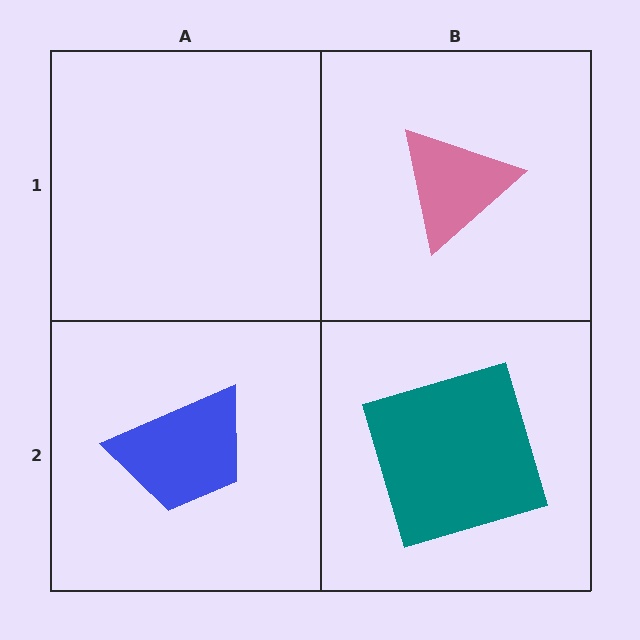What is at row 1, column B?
A pink triangle.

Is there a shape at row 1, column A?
No, that cell is empty.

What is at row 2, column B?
A teal square.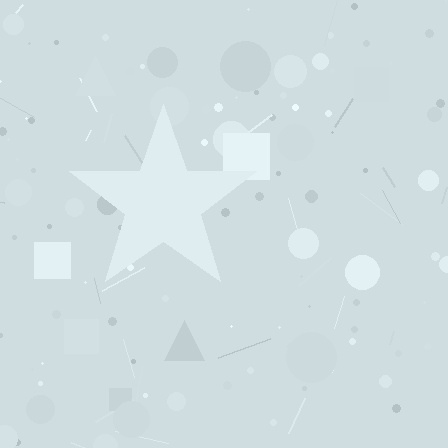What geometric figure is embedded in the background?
A star is embedded in the background.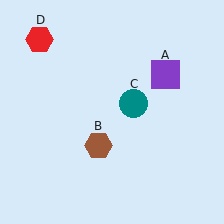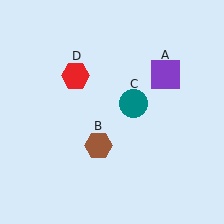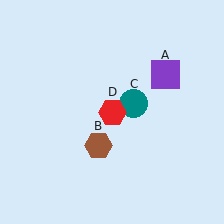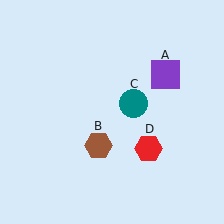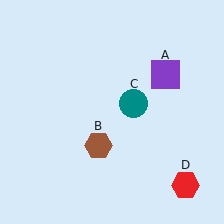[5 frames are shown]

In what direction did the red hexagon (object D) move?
The red hexagon (object D) moved down and to the right.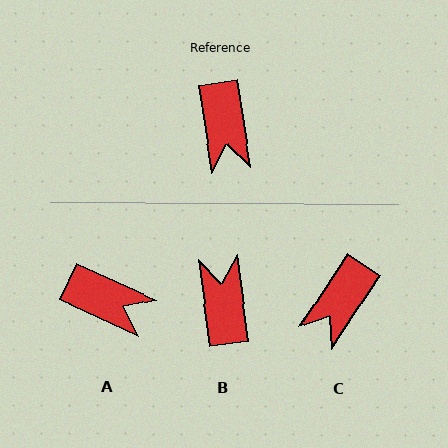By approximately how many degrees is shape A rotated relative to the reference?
Approximately 57 degrees counter-clockwise.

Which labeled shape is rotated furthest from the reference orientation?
B, about 179 degrees away.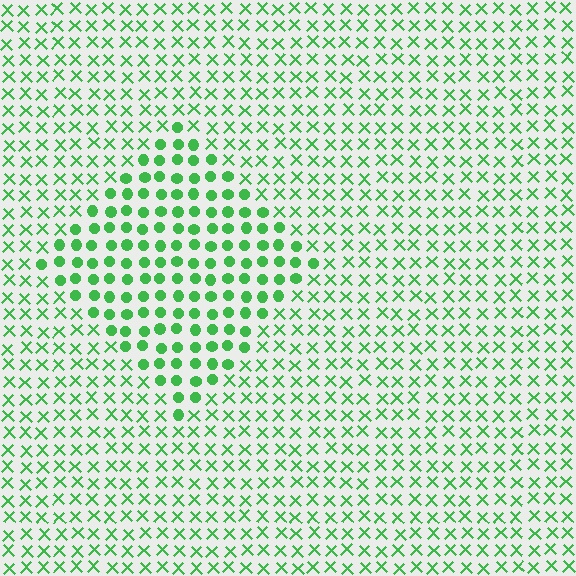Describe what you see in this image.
The image is filled with small green elements arranged in a uniform grid. A diamond-shaped region contains circles, while the surrounding area contains X marks. The boundary is defined purely by the change in element shape.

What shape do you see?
I see a diamond.